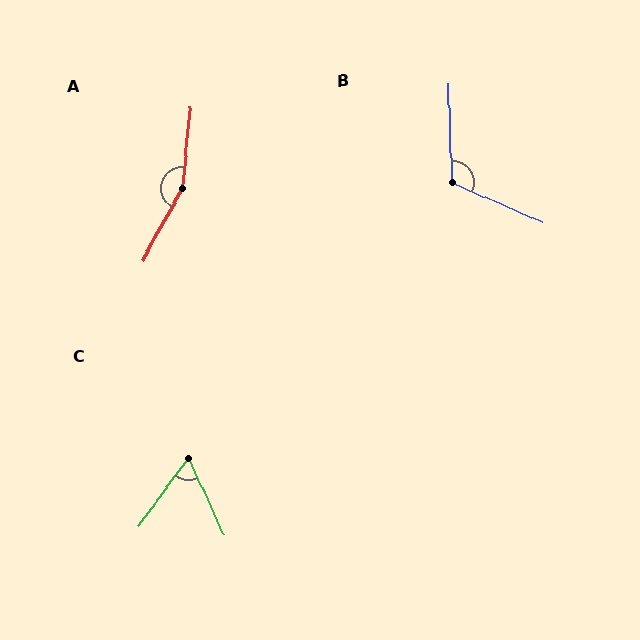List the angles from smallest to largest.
C (61°), B (116°), A (156°).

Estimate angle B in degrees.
Approximately 116 degrees.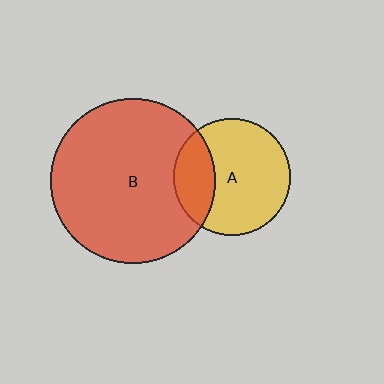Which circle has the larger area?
Circle B (red).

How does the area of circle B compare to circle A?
Approximately 2.0 times.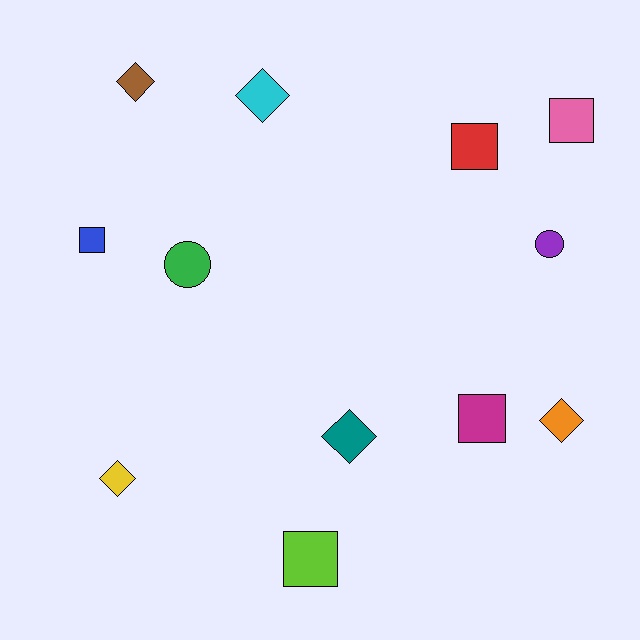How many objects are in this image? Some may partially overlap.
There are 12 objects.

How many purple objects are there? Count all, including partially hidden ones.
There is 1 purple object.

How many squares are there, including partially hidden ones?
There are 5 squares.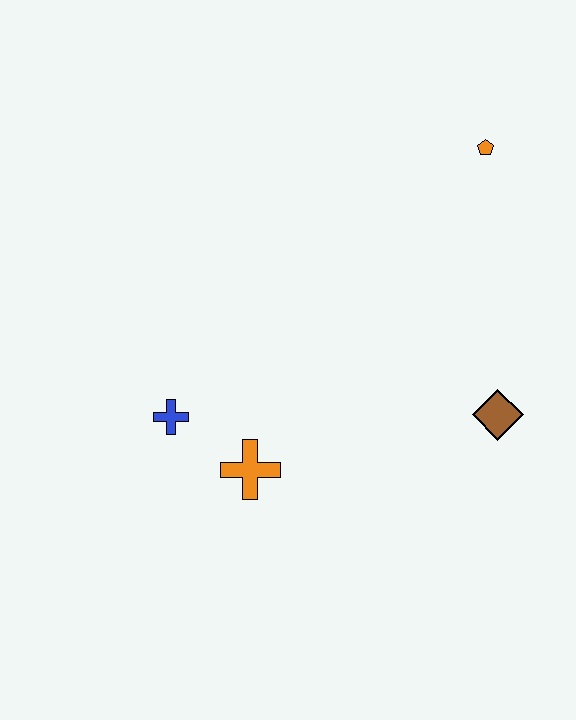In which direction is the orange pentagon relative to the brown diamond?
The orange pentagon is above the brown diamond.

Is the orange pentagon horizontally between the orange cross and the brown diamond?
Yes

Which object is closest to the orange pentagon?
The brown diamond is closest to the orange pentagon.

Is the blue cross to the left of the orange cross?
Yes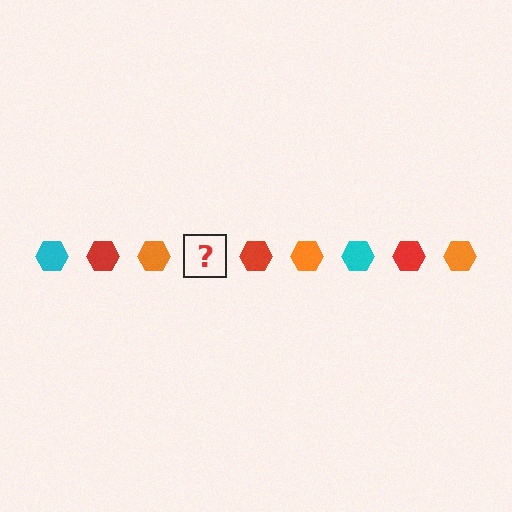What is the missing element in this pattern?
The missing element is a cyan hexagon.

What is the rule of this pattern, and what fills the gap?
The rule is that the pattern cycles through cyan, red, orange hexagons. The gap should be filled with a cyan hexagon.